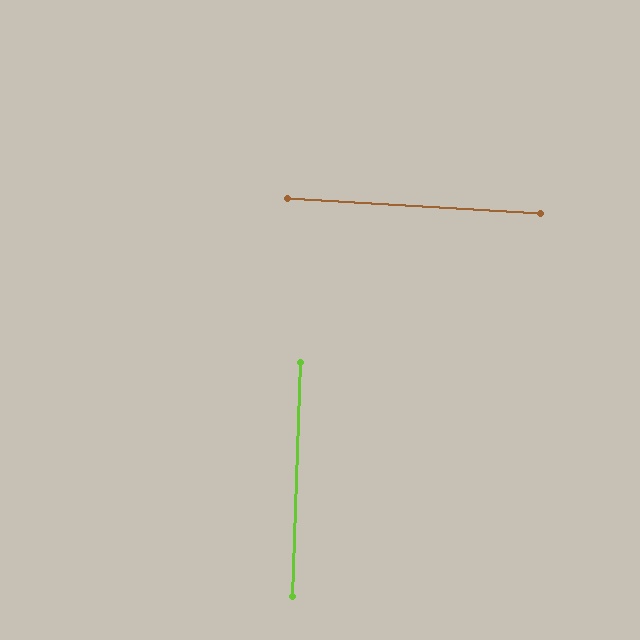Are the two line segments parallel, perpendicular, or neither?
Perpendicular — they meet at approximately 88°.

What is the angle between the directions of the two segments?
Approximately 88 degrees.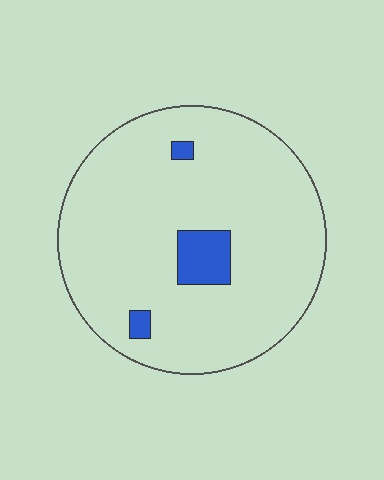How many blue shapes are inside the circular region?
3.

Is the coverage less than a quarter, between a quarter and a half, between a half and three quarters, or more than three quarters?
Less than a quarter.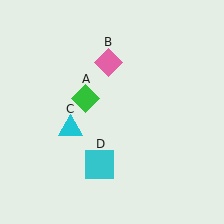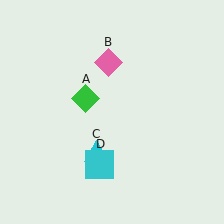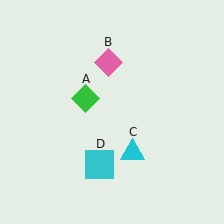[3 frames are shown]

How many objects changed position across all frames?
1 object changed position: cyan triangle (object C).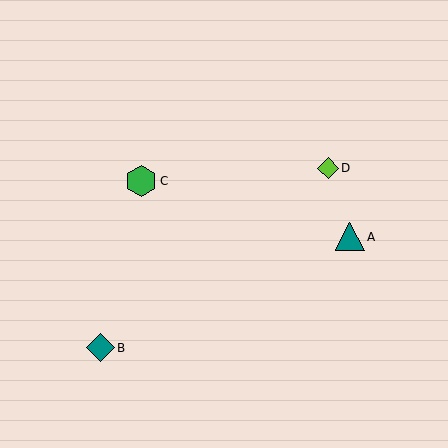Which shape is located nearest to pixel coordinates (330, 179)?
The lime diamond (labeled D) at (328, 168) is nearest to that location.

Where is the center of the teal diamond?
The center of the teal diamond is at (100, 348).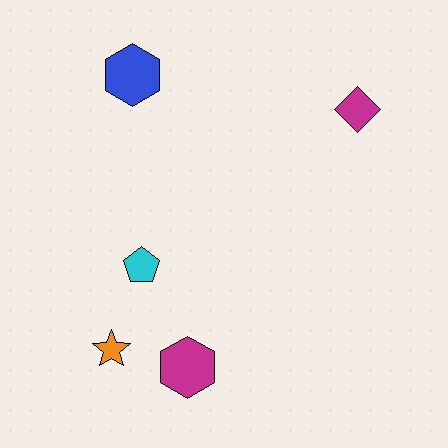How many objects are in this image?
There are 5 objects.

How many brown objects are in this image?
There are no brown objects.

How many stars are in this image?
There is 1 star.